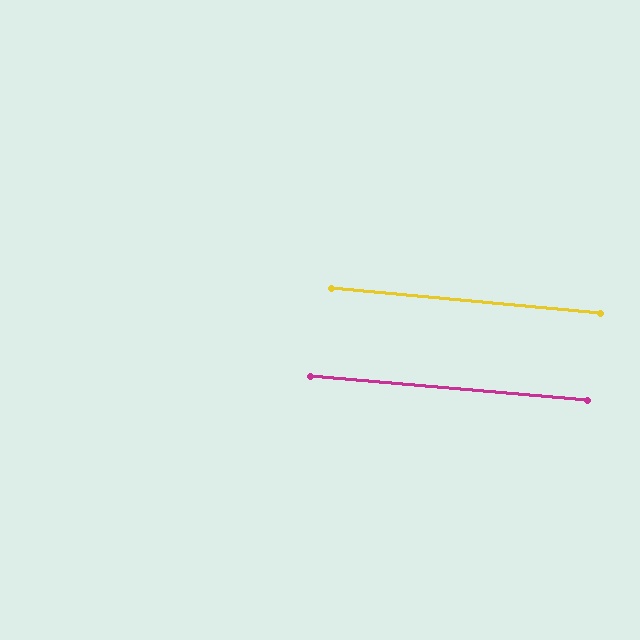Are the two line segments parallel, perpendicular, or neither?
Parallel — their directions differ by only 0.3°.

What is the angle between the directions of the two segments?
Approximately 0 degrees.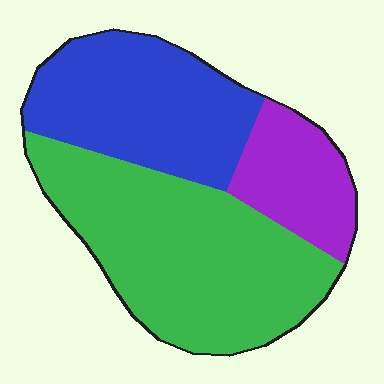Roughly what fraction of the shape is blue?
Blue covers 34% of the shape.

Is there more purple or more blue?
Blue.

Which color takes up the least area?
Purple, at roughly 15%.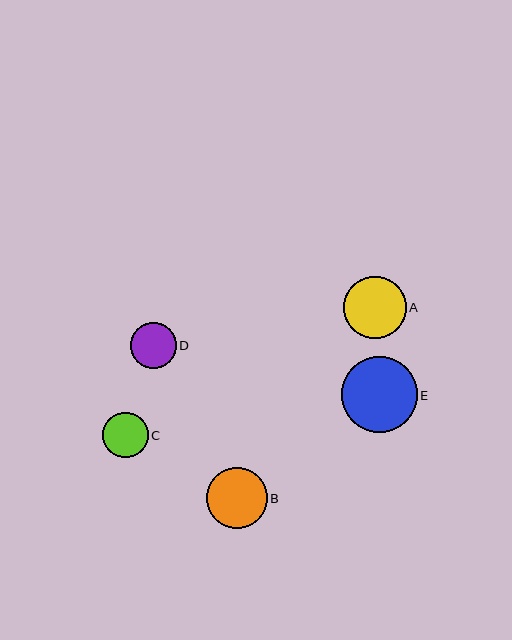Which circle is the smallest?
Circle C is the smallest with a size of approximately 45 pixels.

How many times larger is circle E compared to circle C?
Circle E is approximately 1.7 times the size of circle C.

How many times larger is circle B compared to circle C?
Circle B is approximately 1.3 times the size of circle C.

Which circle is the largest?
Circle E is the largest with a size of approximately 76 pixels.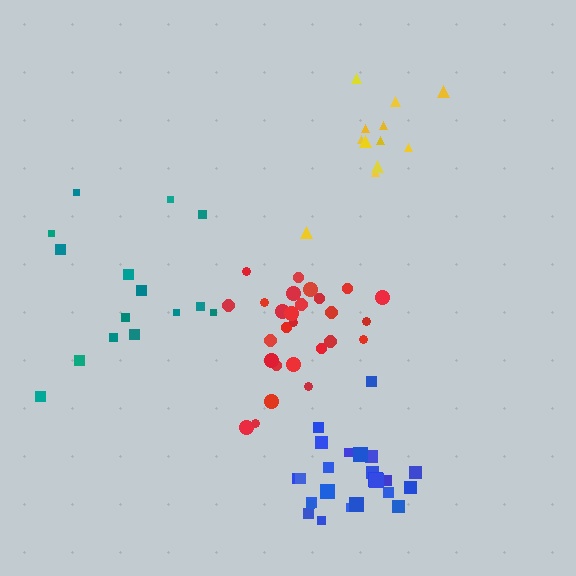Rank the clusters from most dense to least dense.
blue, red, yellow, teal.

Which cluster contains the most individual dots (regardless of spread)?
Red (27).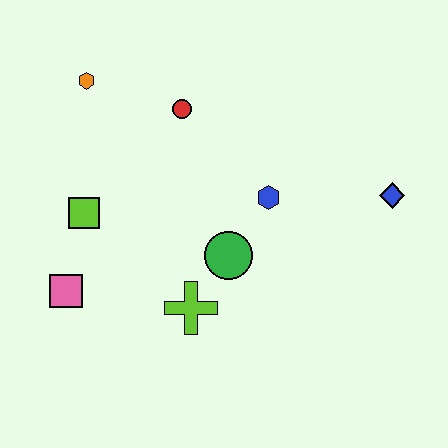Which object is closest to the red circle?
The orange hexagon is closest to the red circle.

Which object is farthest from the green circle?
The orange hexagon is farthest from the green circle.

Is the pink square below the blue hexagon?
Yes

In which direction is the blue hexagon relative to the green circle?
The blue hexagon is above the green circle.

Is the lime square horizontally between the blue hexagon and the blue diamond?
No